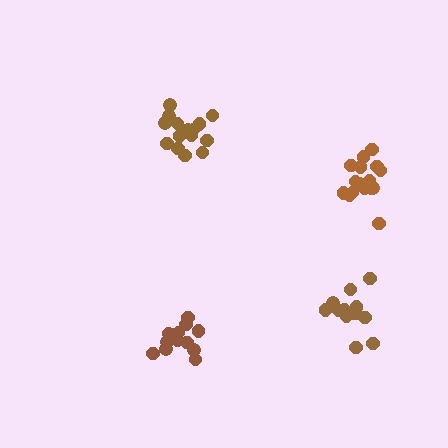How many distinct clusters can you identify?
There are 4 distinct clusters.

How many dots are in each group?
Group 1: 14 dots, Group 2: 16 dots, Group 3: 15 dots, Group 4: 14 dots (59 total).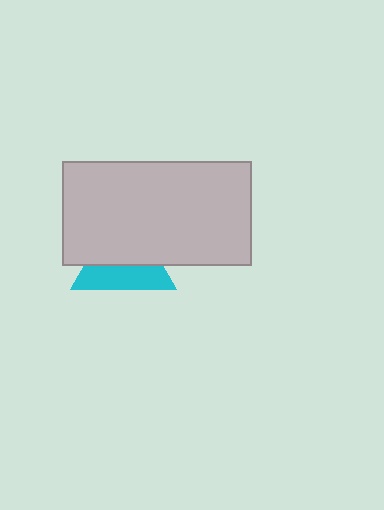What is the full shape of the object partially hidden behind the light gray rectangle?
The partially hidden object is a cyan triangle.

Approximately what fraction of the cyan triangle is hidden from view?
Roughly 55% of the cyan triangle is hidden behind the light gray rectangle.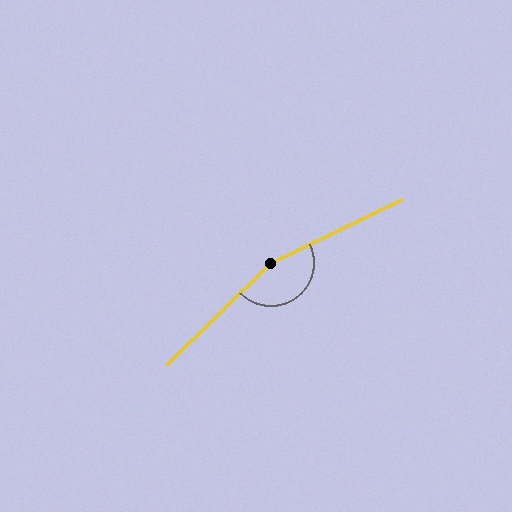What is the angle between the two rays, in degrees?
Approximately 161 degrees.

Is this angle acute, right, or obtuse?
It is obtuse.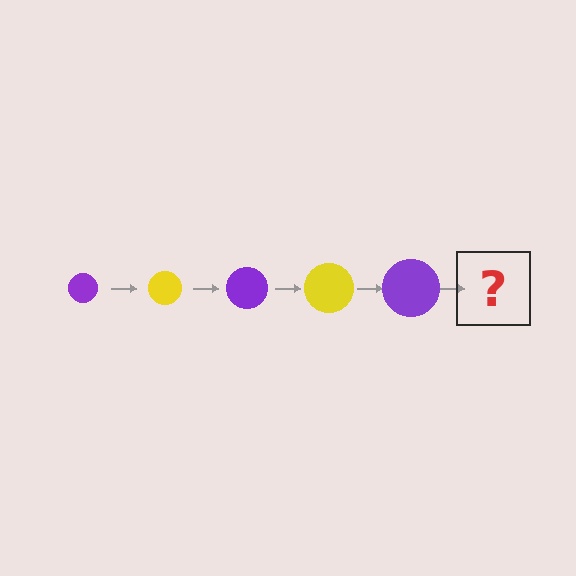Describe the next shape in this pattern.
It should be a yellow circle, larger than the previous one.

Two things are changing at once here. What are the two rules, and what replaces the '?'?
The two rules are that the circle grows larger each step and the color cycles through purple and yellow. The '?' should be a yellow circle, larger than the previous one.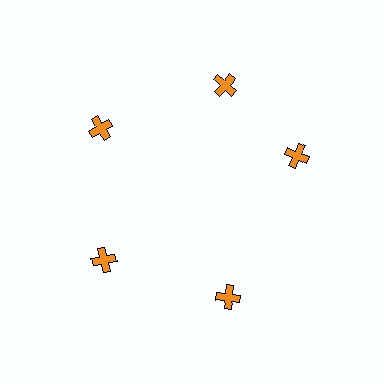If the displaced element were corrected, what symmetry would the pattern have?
It would have 5-fold rotational symmetry — the pattern would map onto itself every 72 degrees.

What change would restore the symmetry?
The symmetry would be restored by rotating it back into even spacing with its neighbors so that all 5 crosses sit at equal angles and equal distance from the center.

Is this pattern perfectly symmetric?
No. The 5 orange crosses are arranged in a ring, but one element near the 3 o'clock position is rotated out of alignment along the ring, breaking the 5-fold rotational symmetry.